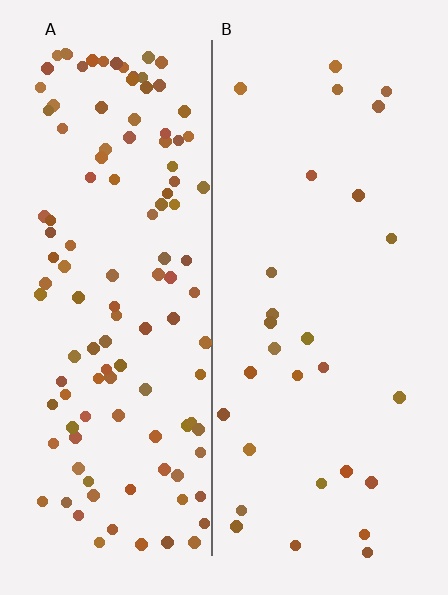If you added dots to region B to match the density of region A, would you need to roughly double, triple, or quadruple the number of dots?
Approximately quadruple.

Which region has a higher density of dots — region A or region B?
A (the left).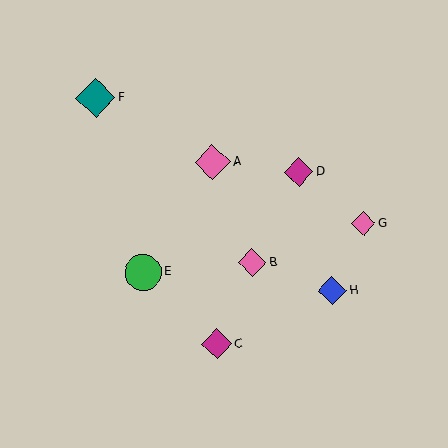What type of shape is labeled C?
Shape C is a magenta diamond.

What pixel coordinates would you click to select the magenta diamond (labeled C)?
Click at (217, 344) to select the magenta diamond C.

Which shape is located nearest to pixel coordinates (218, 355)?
The magenta diamond (labeled C) at (217, 344) is nearest to that location.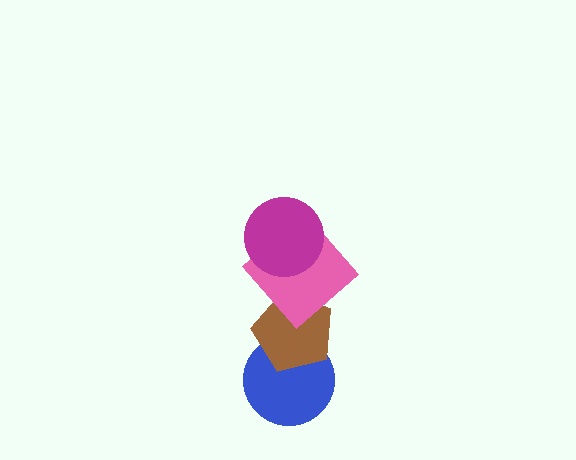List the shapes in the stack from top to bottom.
From top to bottom: the magenta circle, the pink diamond, the brown pentagon, the blue circle.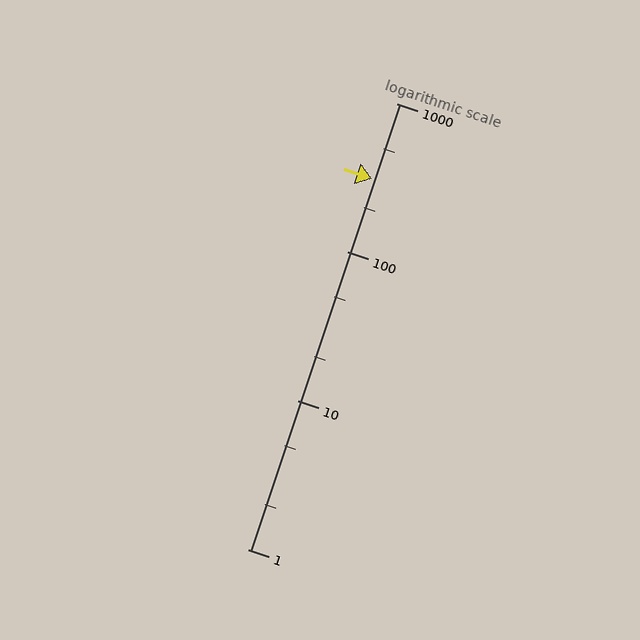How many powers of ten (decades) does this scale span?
The scale spans 3 decades, from 1 to 1000.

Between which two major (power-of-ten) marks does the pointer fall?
The pointer is between 100 and 1000.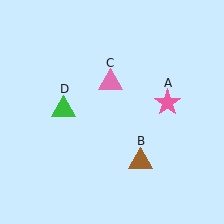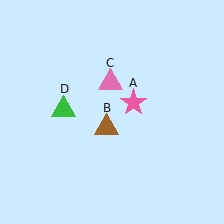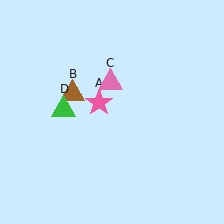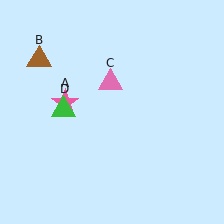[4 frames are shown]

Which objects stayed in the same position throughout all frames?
Pink triangle (object C) and green triangle (object D) remained stationary.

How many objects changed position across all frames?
2 objects changed position: pink star (object A), brown triangle (object B).